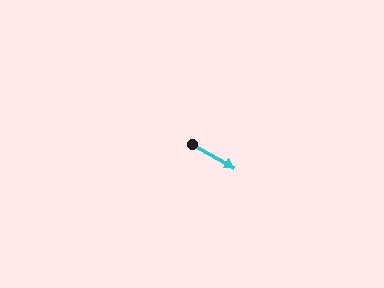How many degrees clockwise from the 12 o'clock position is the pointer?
Approximately 119 degrees.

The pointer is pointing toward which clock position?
Roughly 4 o'clock.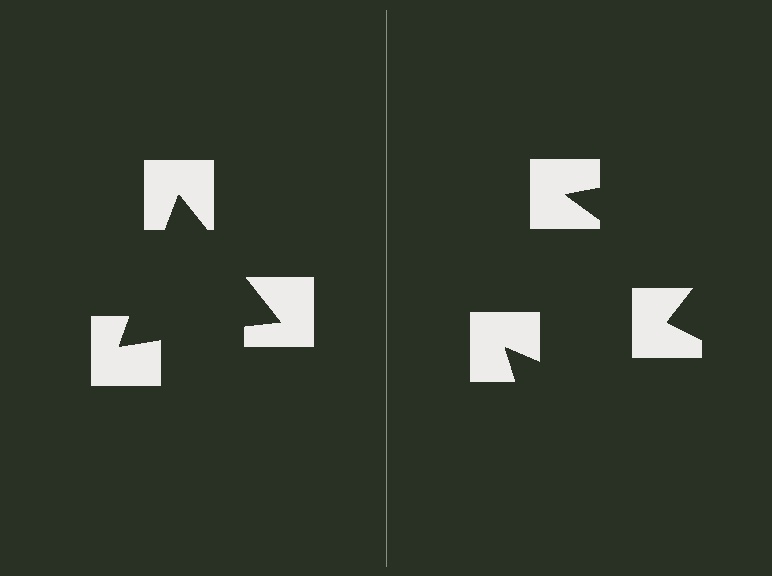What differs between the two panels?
The notched squares are positioned identically on both sides; only the wedge orientations differ. On the left they align to a triangle; on the right they are misaligned.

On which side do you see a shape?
An illusory triangle appears on the left side. On the right side the wedge cuts are rotated, so no coherent shape forms.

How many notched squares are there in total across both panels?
6 — 3 on each side.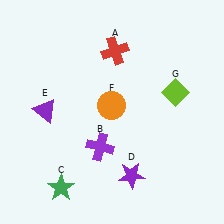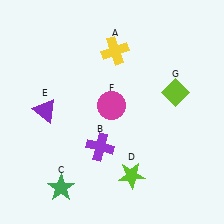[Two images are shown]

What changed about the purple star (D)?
In Image 1, D is purple. In Image 2, it changed to lime.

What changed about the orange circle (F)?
In Image 1, F is orange. In Image 2, it changed to magenta.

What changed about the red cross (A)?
In Image 1, A is red. In Image 2, it changed to yellow.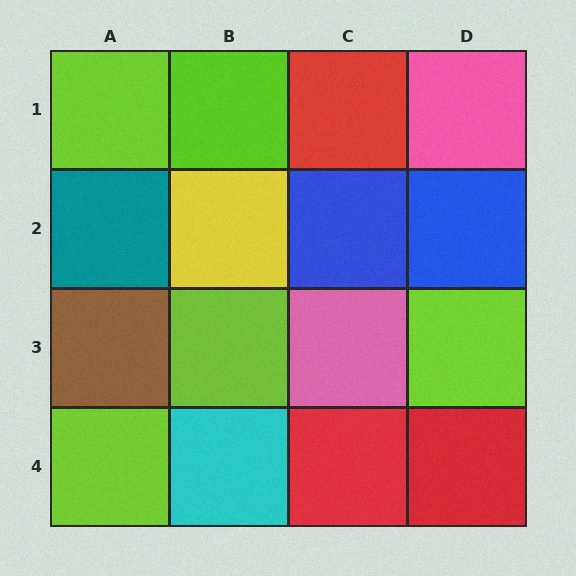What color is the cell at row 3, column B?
Lime.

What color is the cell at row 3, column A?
Brown.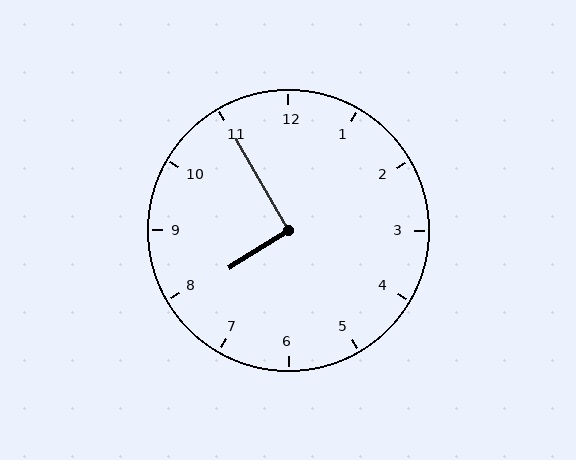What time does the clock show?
7:55.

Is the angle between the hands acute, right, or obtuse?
It is right.